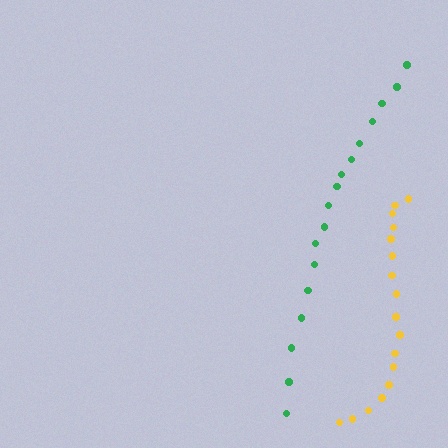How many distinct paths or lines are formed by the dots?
There are 2 distinct paths.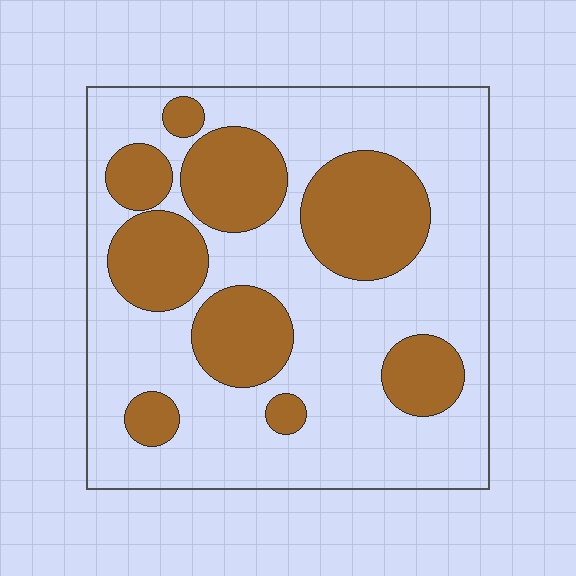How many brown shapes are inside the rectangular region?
9.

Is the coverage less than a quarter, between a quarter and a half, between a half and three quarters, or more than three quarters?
Between a quarter and a half.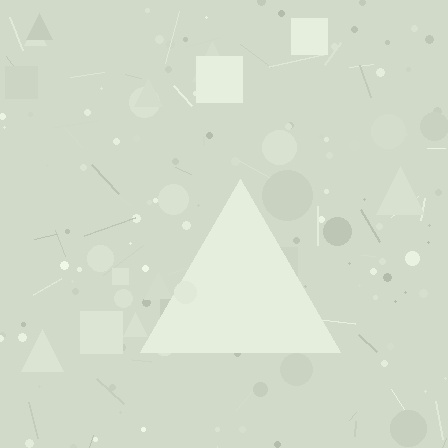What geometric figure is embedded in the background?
A triangle is embedded in the background.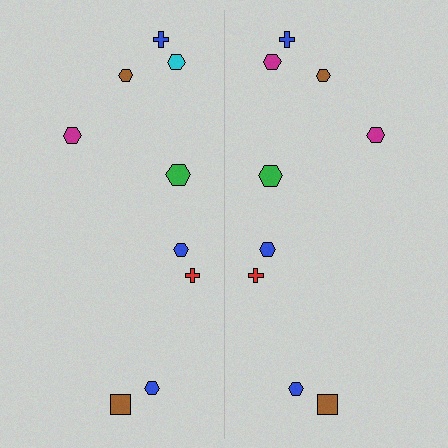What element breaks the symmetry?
The magenta hexagon on the right side breaks the symmetry — its mirror counterpart is cyan.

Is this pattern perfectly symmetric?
No, the pattern is not perfectly symmetric. The magenta hexagon on the right side breaks the symmetry — its mirror counterpart is cyan.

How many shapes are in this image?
There are 18 shapes in this image.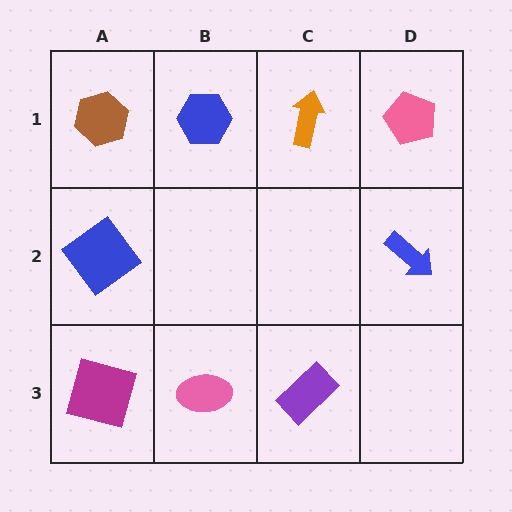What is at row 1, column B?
A blue hexagon.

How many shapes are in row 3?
3 shapes.